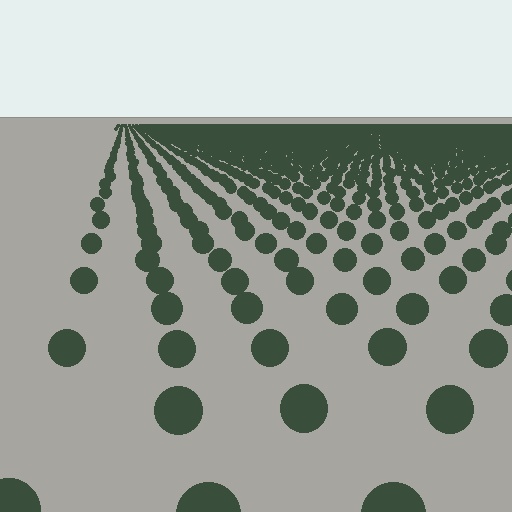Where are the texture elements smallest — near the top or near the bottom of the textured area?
Near the top.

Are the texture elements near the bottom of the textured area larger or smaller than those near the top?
Larger. Near the bottom, elements are closer to the viewer and appear at a bigger on-screen size.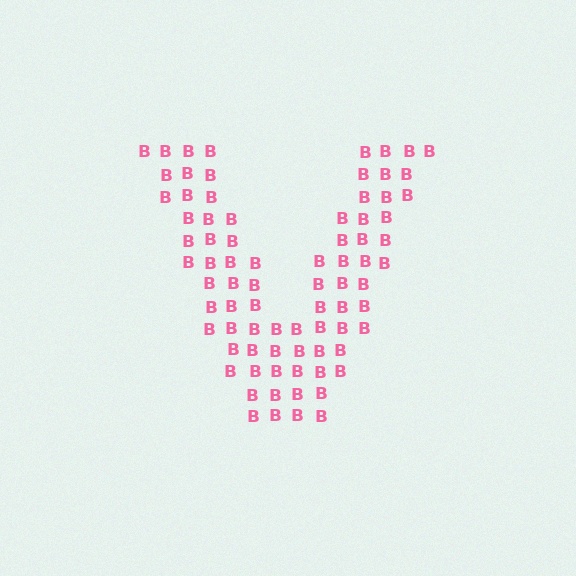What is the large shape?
The large shape is the letter V.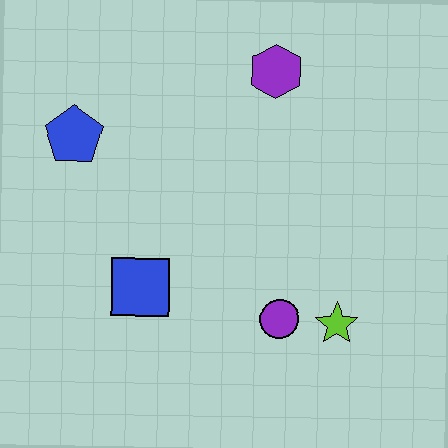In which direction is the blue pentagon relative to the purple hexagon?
The blue pentagon is to the left of the purple hexagon.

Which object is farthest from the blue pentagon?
The lime star is farthest from the blue pentagon.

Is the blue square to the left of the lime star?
Yes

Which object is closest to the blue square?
The purple circle is closest to the blue square.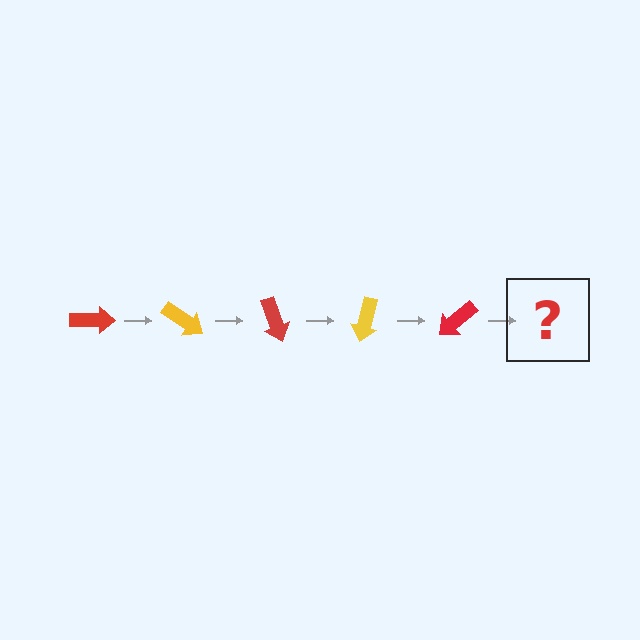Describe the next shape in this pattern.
It should be a yellow arrow, rotated 175 degrees from the start.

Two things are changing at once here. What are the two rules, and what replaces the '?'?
The two rules are that it rotates 35 degrees each step and the color cycles through red and yellow. The '?' should be a yellow arrow, rotated 175 degrees from the start.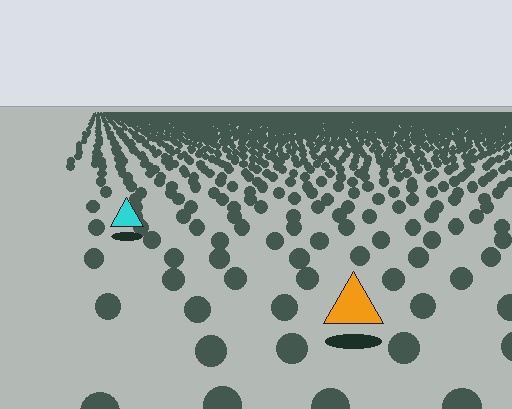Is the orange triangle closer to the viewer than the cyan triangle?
Yes. The orange triangle is closer — you can tell from the texture gradient: the ground texture is coarser near it.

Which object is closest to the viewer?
The orange triangle is closest. The texture marks near it are larger and more spread out.